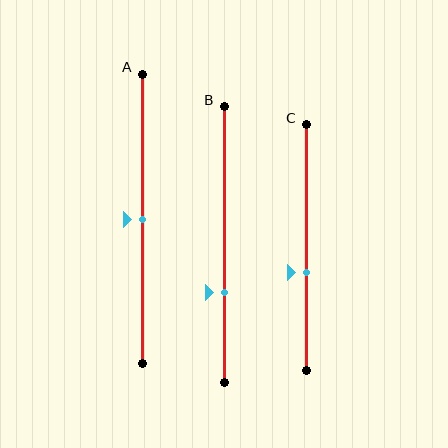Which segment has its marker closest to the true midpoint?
Segment A has its marker closest to the true midpoint.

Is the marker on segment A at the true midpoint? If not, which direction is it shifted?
Yes, the marker on segment A is at the true midpoint.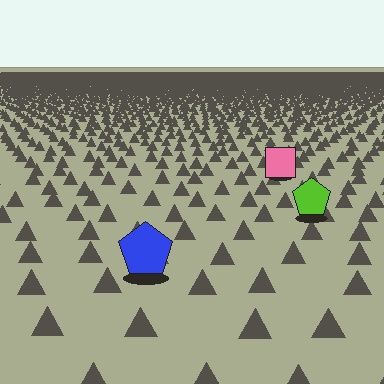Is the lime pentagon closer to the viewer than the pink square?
Yes. The lime pentagon is closer — you can tell from the texture gradient: the ground texture is coarser near it.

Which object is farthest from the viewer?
The pink square is farthest from the viewer. It appears smaller and the ground texture around it is denser.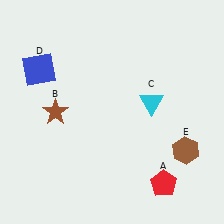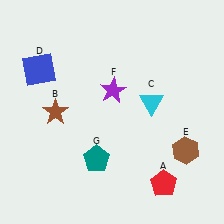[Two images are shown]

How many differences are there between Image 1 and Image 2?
There are 2 differences between the two images.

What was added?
A purple star (F), a teal pentagon (G) were added in Image 2.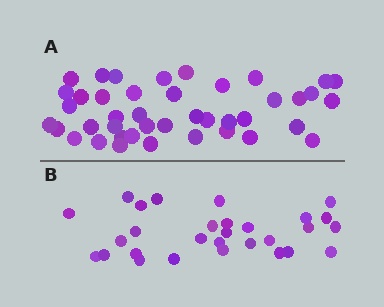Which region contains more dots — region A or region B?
Region A (the top region) has more dots.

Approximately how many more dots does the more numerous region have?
Region A has approximately 15 more dots than region B.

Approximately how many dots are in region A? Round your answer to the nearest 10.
About 40 dots. (The exact count is 42, which rounds to 40.)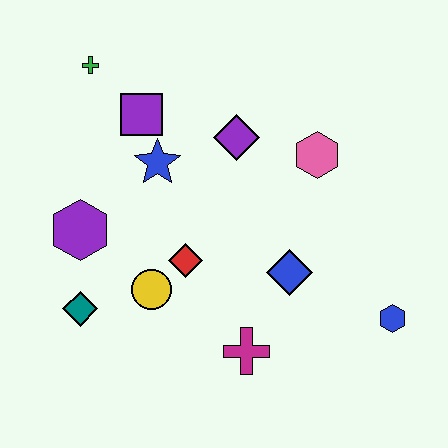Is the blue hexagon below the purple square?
Yes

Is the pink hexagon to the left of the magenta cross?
No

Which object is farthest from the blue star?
The blue hexagon is farthest from the blue star.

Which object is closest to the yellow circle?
The red diamond is closest to the yellow circle.